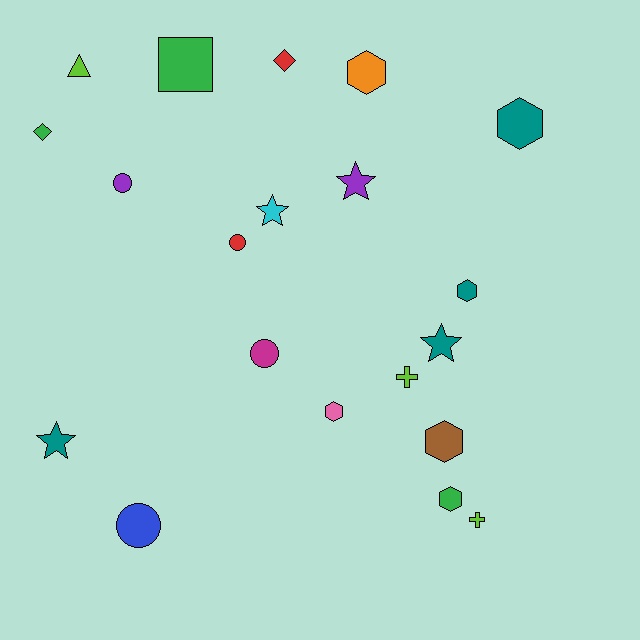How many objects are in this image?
There are 20 objects.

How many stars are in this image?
There are 4 stars.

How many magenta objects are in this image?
There is 1 magenta object.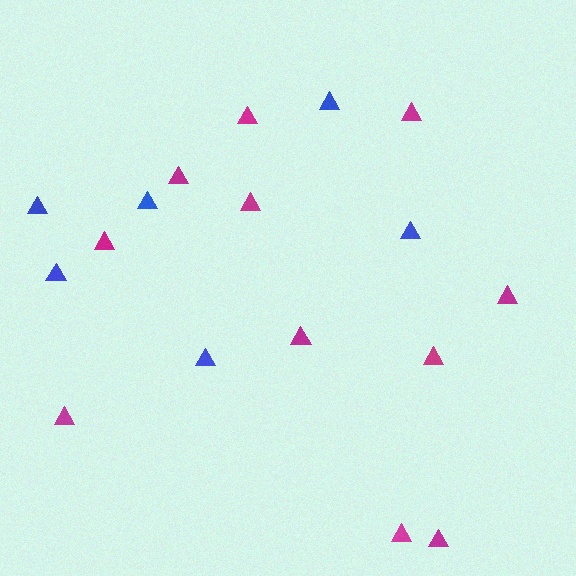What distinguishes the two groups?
There are 2 groups: one group of blue triangles (6) and one group of magenta triangles (11).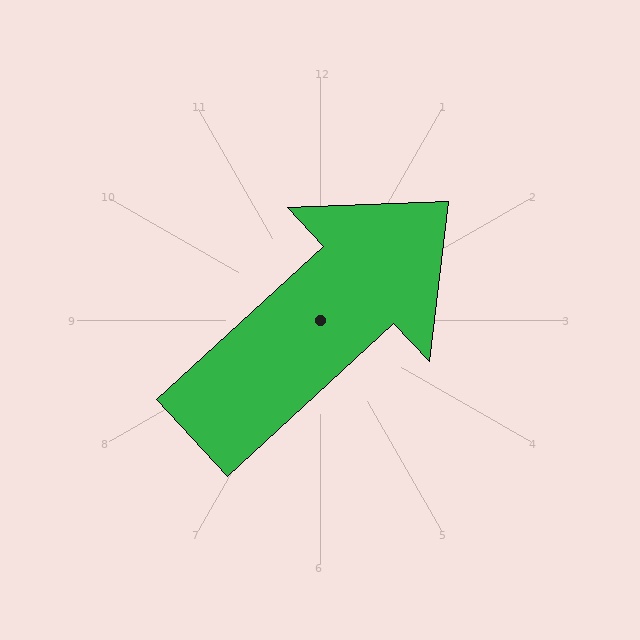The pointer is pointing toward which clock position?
Roughly 2 o'clock.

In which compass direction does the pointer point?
Northeast.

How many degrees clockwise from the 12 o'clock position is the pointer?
Approximately 47 degrees.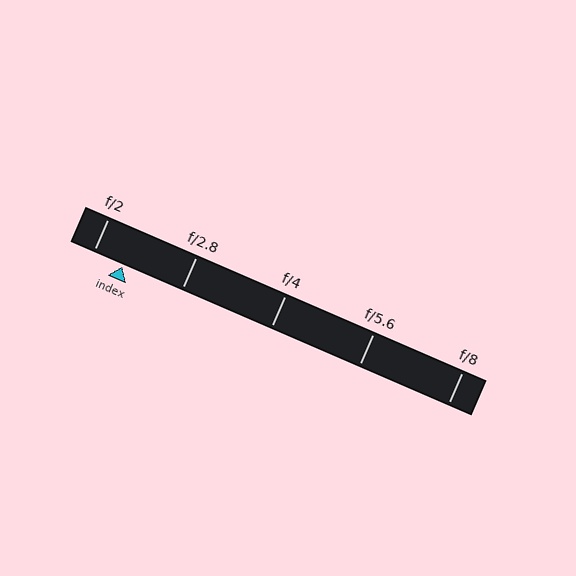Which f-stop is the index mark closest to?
The index mark is closest to f/2.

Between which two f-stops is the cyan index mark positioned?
The index mark is between f/2 and f/2.8.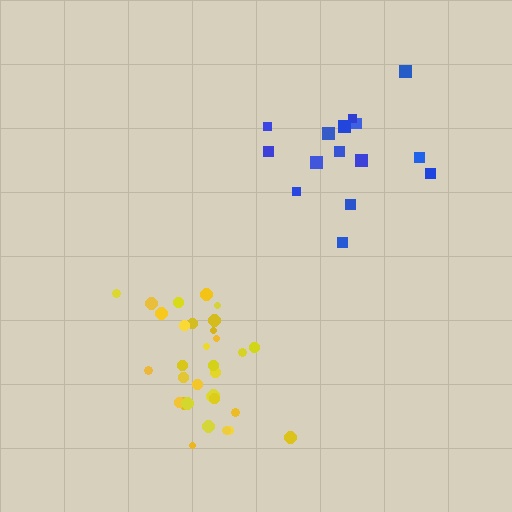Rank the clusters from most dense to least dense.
yellow, blue.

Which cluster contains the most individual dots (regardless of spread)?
Yellow (32).